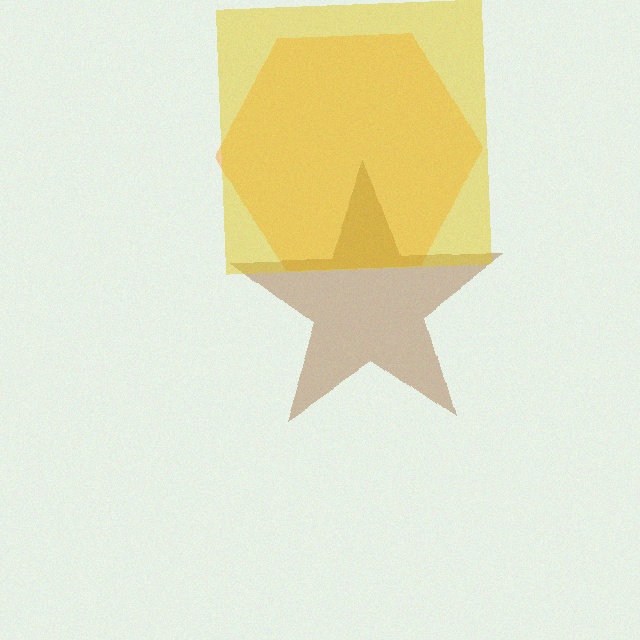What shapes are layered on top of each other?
The layered shapes are: an orange hexagon, a brown star, a yellow square.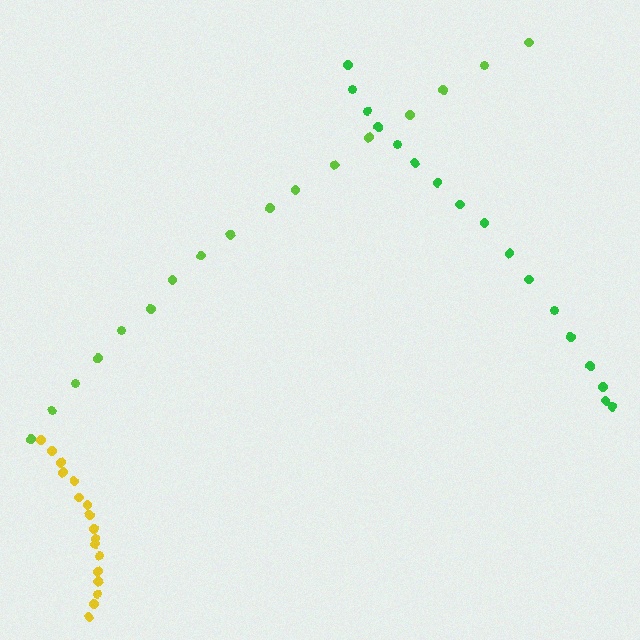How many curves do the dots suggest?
There are 3 distinct paths.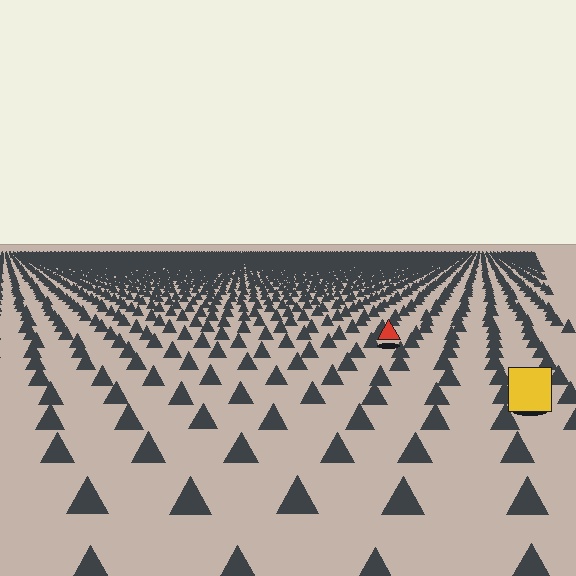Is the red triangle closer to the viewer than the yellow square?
No. The yellow square is closer — you can tell from the texture gradient: the ground texture is coarser near it.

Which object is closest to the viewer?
The yellow square is closest. The texture marks near it are larger and more spread out.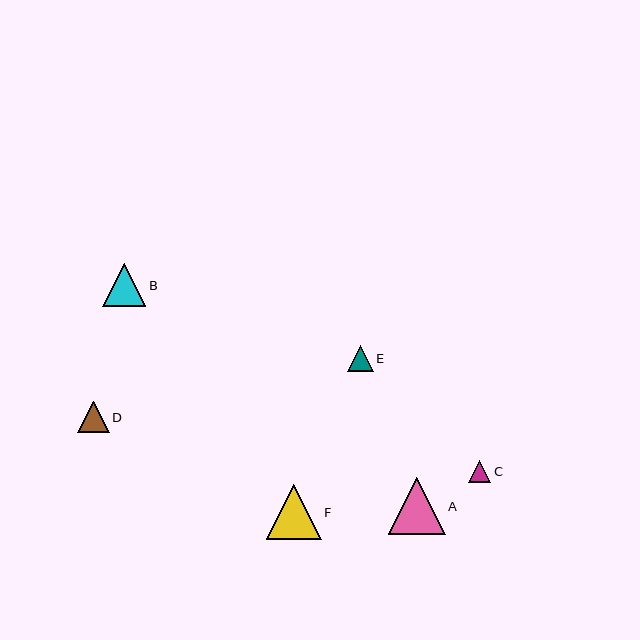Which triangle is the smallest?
Triangle C is the smallest with a size of approximately 22 pixels.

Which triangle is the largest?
Triangle A is the largest with a size of approximately 57 pixels.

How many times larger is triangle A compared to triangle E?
Triangle A is approximately 2.2 times the size of triangle E.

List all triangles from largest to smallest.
From largest to smallest: A, F, B, D, E, C.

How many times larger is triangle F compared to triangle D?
Triangle F is approximately 1.7 times the size of triangle D.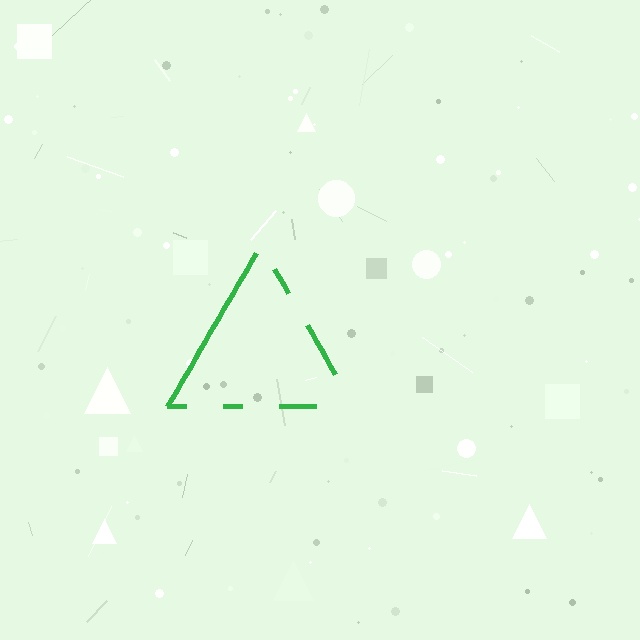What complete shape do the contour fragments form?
The contour fragments form a triangle.